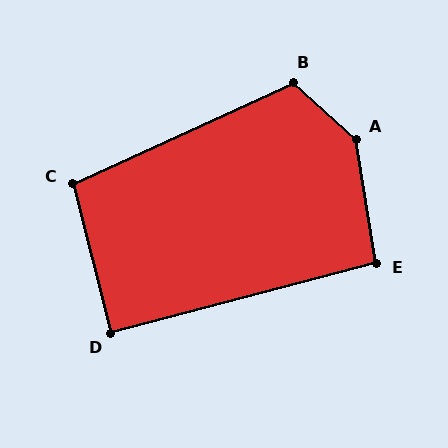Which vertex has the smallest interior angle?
D, at approximately 90 degrees.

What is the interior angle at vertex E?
Approximately 96 degrees (obtuse).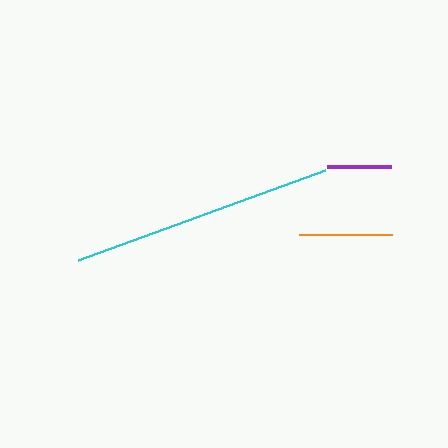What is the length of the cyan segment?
The cyan segment is approximately 263 pixels long.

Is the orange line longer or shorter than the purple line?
The orange line is longer than the purple line.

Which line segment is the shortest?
The purple line is the shortest at approximately 64 pixels.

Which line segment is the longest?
The cyan line is the longest at approximately 263 pixels.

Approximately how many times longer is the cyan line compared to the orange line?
The cyan line is approximately 2.8 times the length of the orange line.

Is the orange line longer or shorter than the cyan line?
The cyan line is longer than the orange line.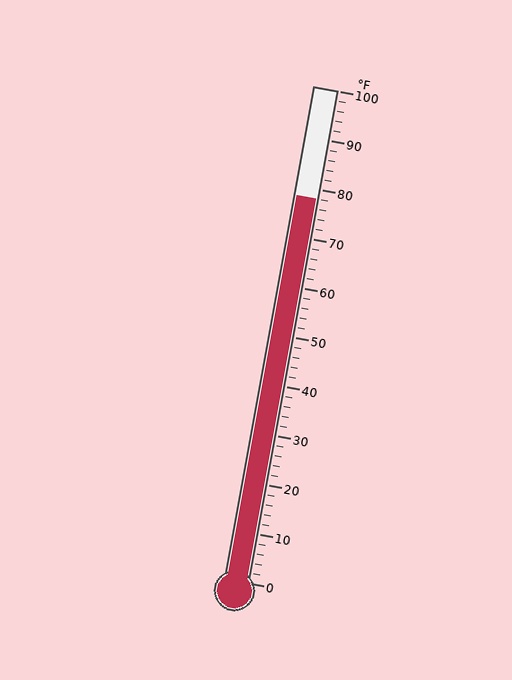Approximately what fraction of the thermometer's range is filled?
The thermometer is filled to approximately 80% of its range.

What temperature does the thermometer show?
The thermometer shows approximately 78°F.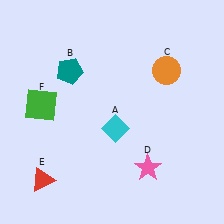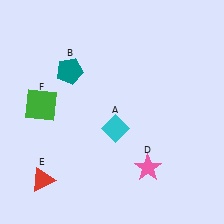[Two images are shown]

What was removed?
The orange circle (C) was removed in Image 2.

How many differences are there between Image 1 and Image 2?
There is 1 difference between the two images.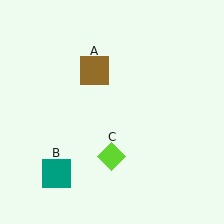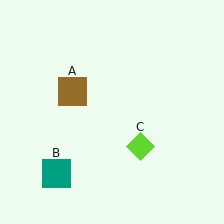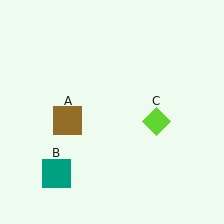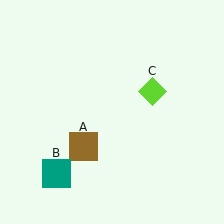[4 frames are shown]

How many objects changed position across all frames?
2 objects changed position: brown square (object A), lime diamond (object C).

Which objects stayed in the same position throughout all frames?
Teal square (object B) remained stationary.